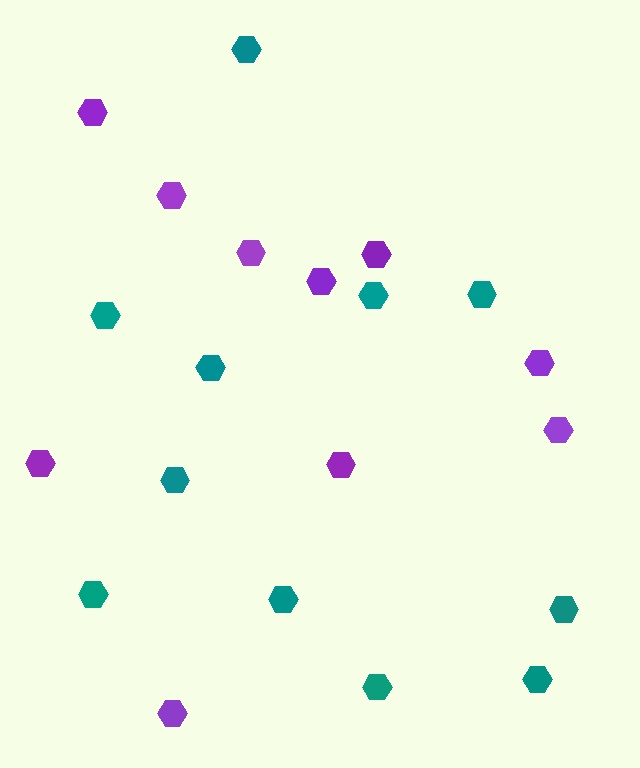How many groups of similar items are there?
There are 2 groups: one group of purple hexagons (10) and one group of teal hexagons (11).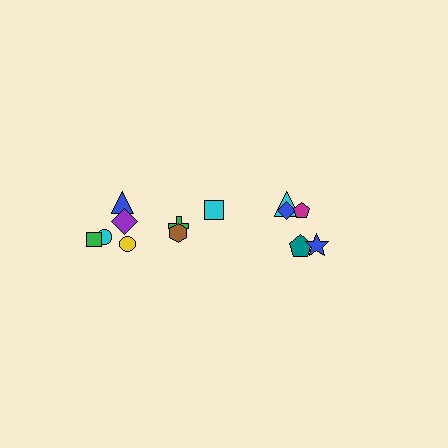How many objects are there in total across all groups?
There are 13 objects.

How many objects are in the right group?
There are 5 objects.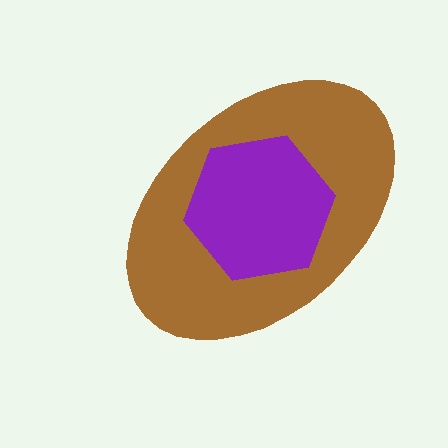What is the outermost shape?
The brown ellipse.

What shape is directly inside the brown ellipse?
The purple hexagon.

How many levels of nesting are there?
2.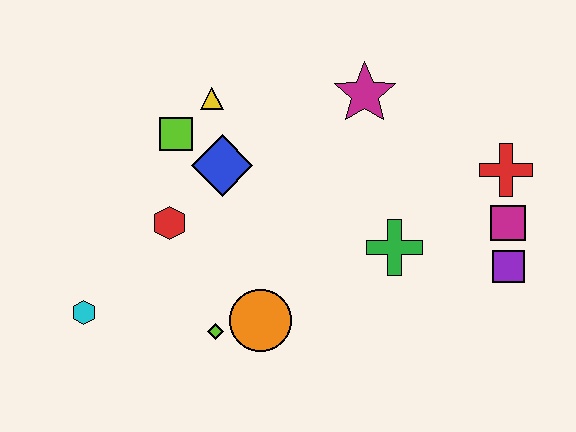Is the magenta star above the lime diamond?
Yes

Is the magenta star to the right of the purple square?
No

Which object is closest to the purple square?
The magenta square is closest to the purple square.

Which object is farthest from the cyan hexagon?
The red cross is farthest from the cyan hexagon.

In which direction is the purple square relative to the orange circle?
The purple square is to the right of the orange circle.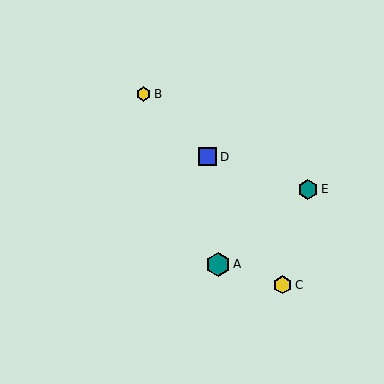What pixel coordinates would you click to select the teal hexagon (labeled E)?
Click at (308, 189) to select the teal hexagon E.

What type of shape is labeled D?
Shape D is a blue square.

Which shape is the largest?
The teal hexagon (labeled A) is the largest.